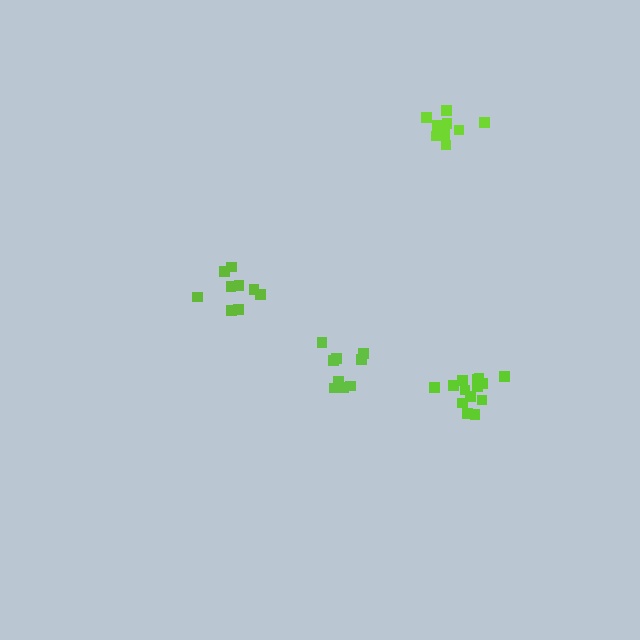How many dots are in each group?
Group 1: 10 dots, Group 2: 9 dots, Group 3: 9 dots, Group 4: 14 dots (42 total).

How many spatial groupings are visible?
There are 4 spatial groupings.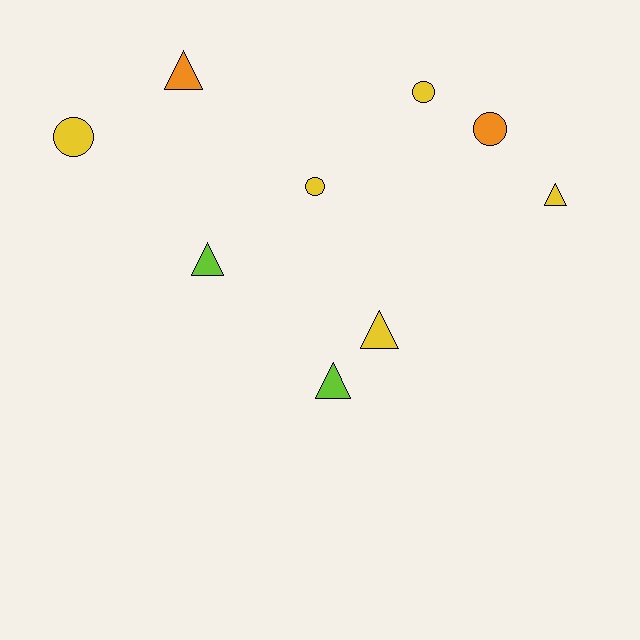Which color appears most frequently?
Yellow, with 5 objects.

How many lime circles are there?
There are no lime circles.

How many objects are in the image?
There are 9 objects.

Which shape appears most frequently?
Triangle, with 5 objects.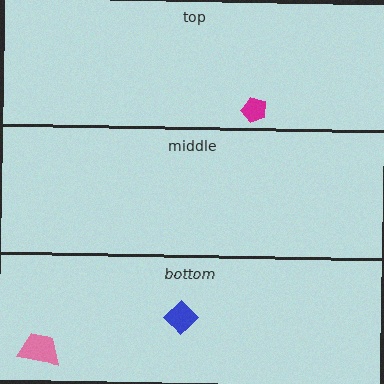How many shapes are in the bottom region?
2.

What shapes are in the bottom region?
The pink trapezoid, the blue diamond.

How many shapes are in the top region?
1.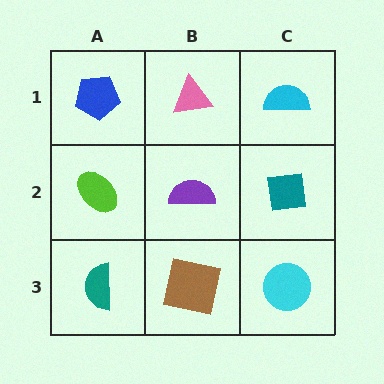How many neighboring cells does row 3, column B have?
3.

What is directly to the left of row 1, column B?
A blue pentagon.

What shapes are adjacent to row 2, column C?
A cyan semicircle (row 1, column C), a cyan circle (row 3, column C), a purple semicircle (row 2, column B).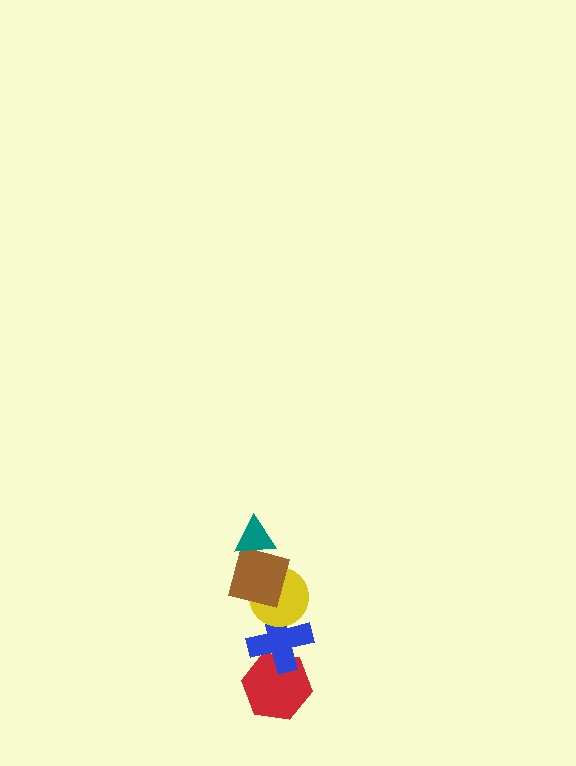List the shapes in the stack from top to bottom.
From top to bottom: the teal triangle, the brown square, the yellow circle, the blue cross, the red hexagon.